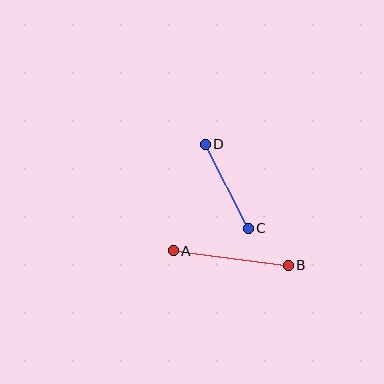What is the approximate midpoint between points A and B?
The midpoint is at approximately (231, 258) pixels.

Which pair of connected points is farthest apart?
Points A and B are farthest apart.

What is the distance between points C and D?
The distance is approximately 94 pixels.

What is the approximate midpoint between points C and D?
The midpoint is at approximately (227, 186) pixels.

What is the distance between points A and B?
The distance is approximately 116 pixels.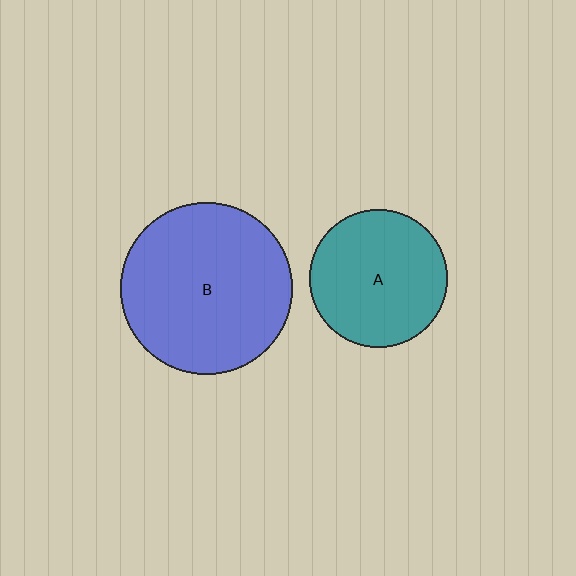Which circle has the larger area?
Circle B (blue).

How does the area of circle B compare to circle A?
Approximately 1.6 times.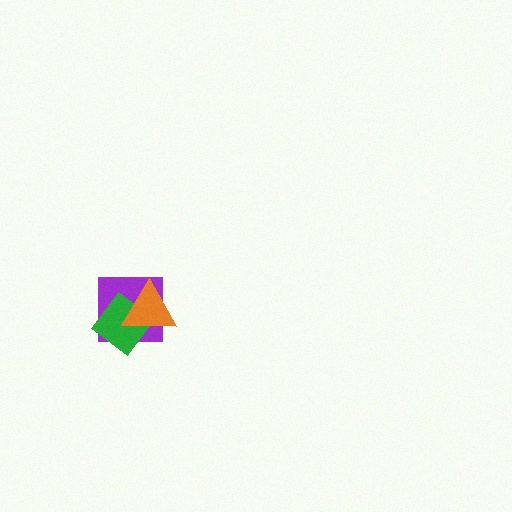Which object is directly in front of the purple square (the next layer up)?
The green diamond is directly in front of the purple square.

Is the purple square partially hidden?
Yes, it is partially covered by another shape.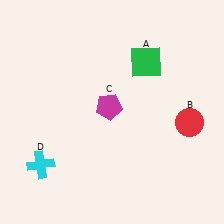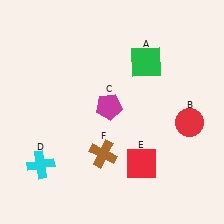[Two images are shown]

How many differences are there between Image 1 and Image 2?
There are 2 differences between the two images.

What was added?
A red square (E), a brown cross (F) were added in Image 2.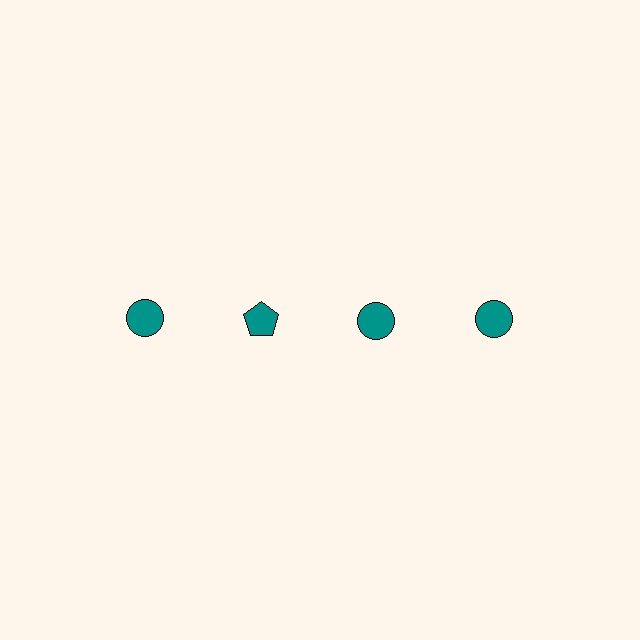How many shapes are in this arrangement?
There are 4 shapes arranged in a grid pattern.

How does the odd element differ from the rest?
It has a different shape: pentagon instead of circle.